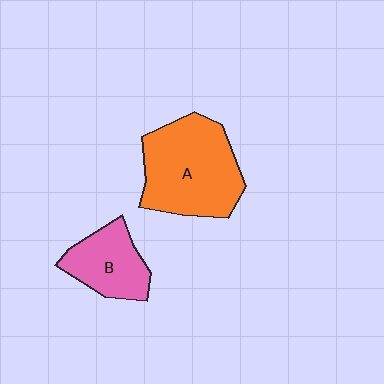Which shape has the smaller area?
Shape B (pink).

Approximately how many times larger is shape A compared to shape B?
Approximately 1.8 times.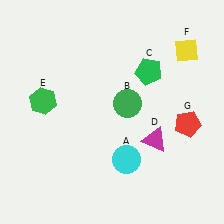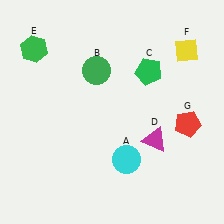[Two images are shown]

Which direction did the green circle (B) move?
The green circle (B) moved up.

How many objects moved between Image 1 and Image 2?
2 objects moved between the two images.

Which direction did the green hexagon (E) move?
The green hexagon (E) moved up.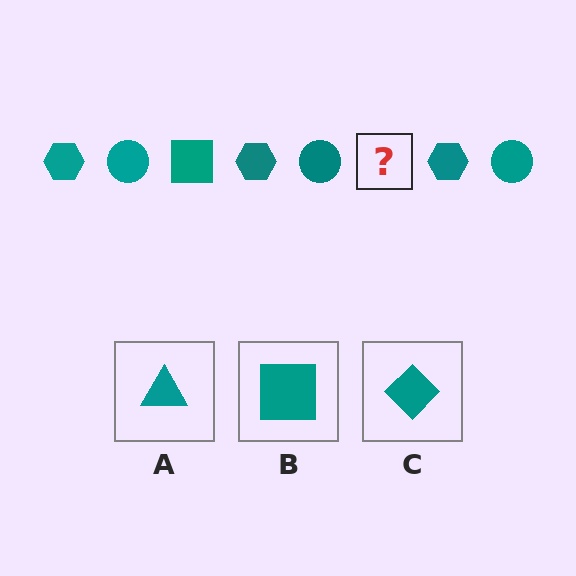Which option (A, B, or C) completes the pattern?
B.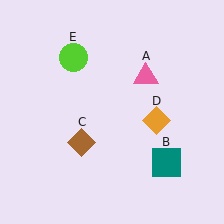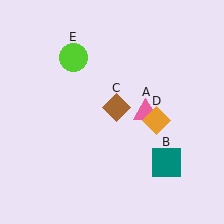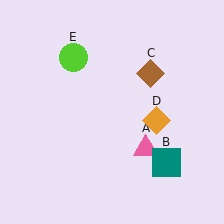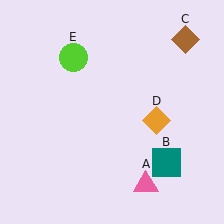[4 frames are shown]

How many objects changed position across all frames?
2 objects changed position: pink triangle (object A), brown diamond (object C).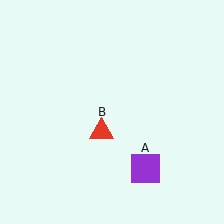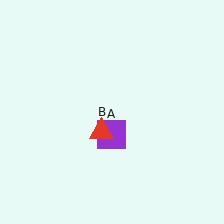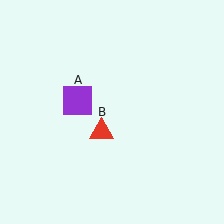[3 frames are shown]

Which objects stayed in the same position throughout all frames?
Red triangle (object B) remained stationary.